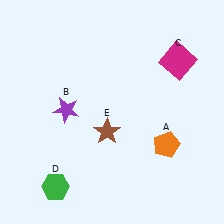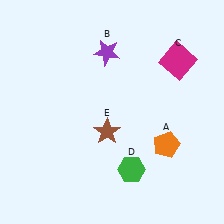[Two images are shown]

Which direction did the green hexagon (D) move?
The green hexagon (D) moved right.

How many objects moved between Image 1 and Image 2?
2 objects moved between the two images.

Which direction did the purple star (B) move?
The purple star (B) moved up.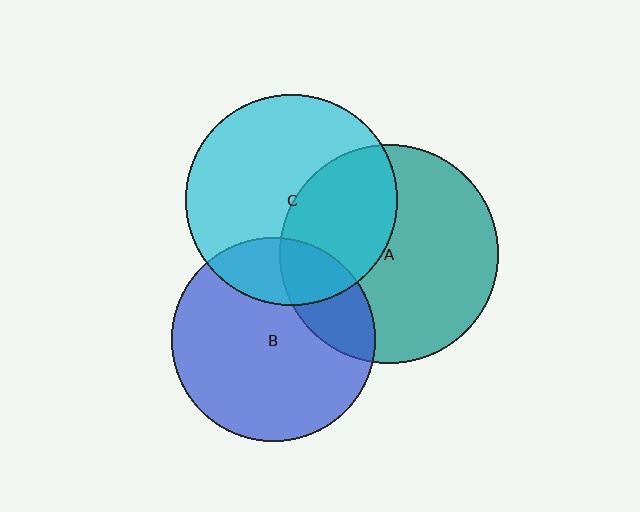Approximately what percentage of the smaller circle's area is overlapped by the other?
Approximately 20%.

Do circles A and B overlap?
Yes.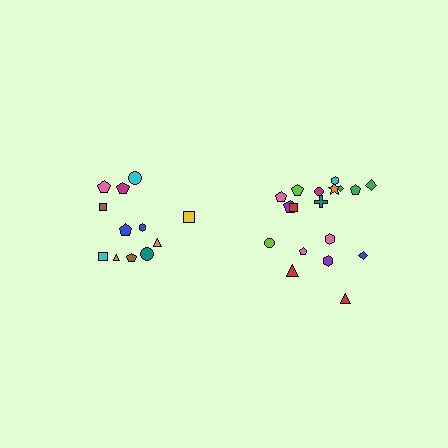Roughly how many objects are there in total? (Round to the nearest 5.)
Roughly 30 objects in total.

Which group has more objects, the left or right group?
The right group.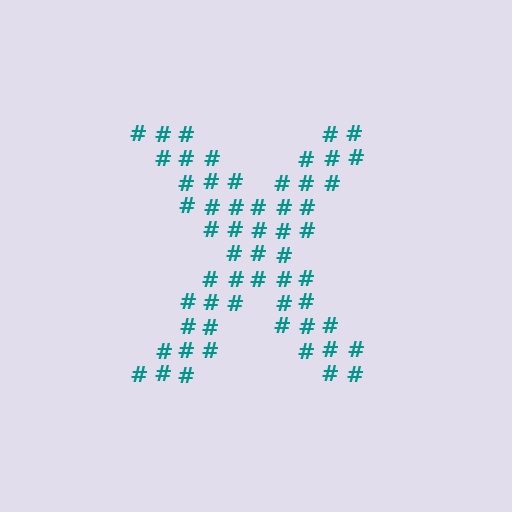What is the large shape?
The large shape is the letter X.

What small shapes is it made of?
It is made of small hash symbols.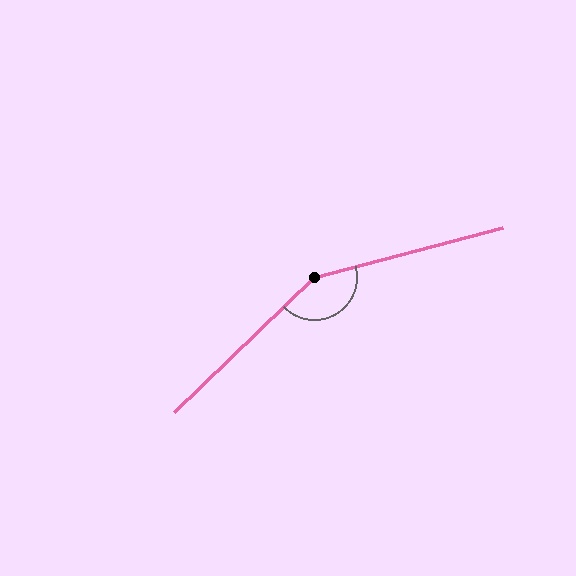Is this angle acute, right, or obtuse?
It is obtuse.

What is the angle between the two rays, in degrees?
Approximately 151 degrees.